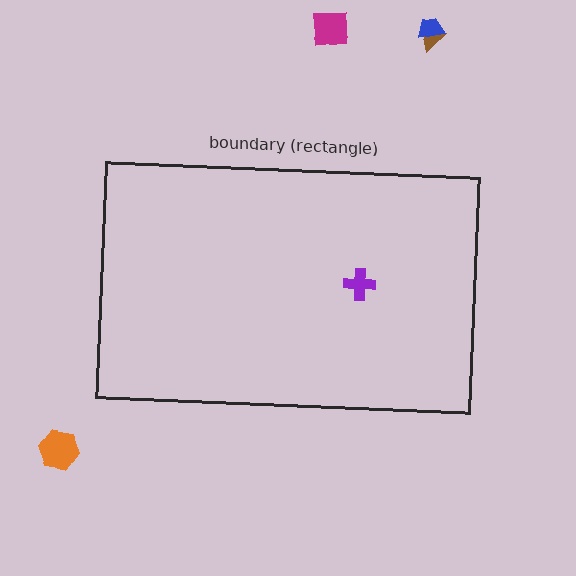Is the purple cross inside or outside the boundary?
Inside.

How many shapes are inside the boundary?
1 inside, 4 outside.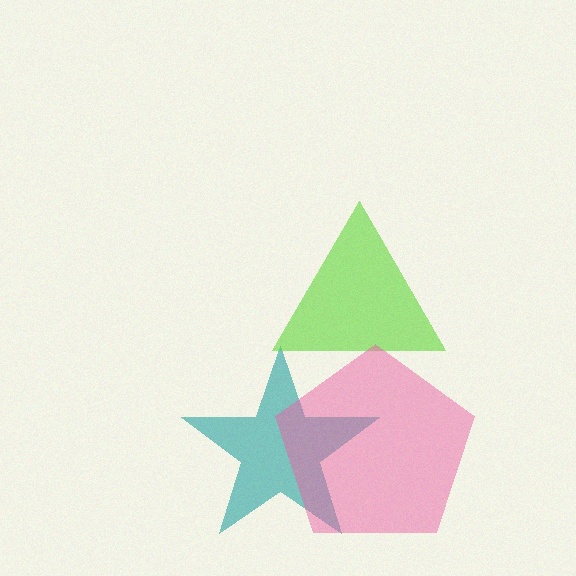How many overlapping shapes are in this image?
There are 3 overlapping shapes in the image.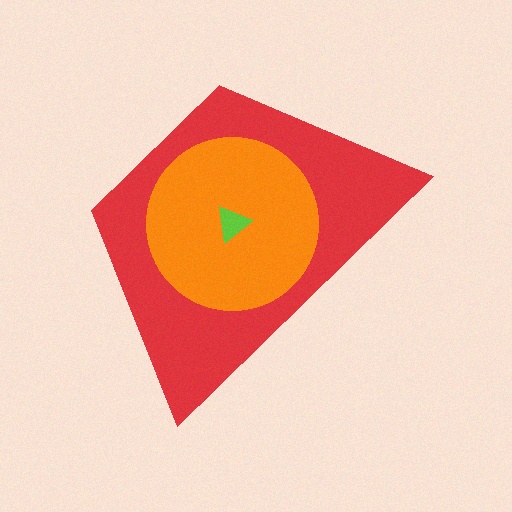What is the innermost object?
The lime triangle.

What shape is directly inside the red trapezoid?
The orange circle.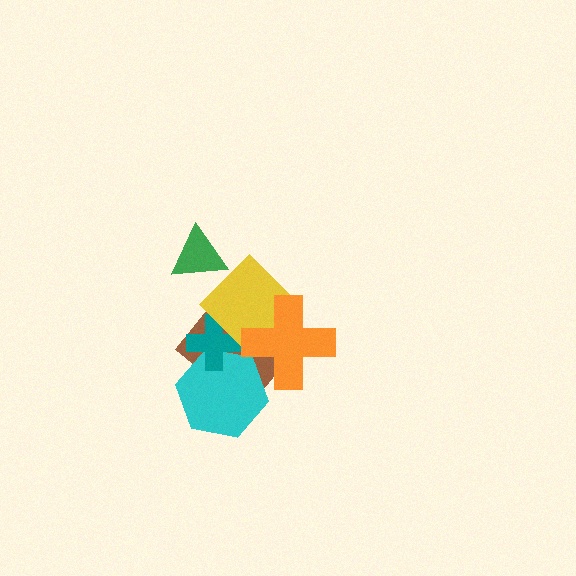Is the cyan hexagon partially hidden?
Yes, it is partially covered by another shape.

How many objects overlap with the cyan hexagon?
3 objects overlap with the cyan hexagon.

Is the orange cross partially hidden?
No, no other shape covers it.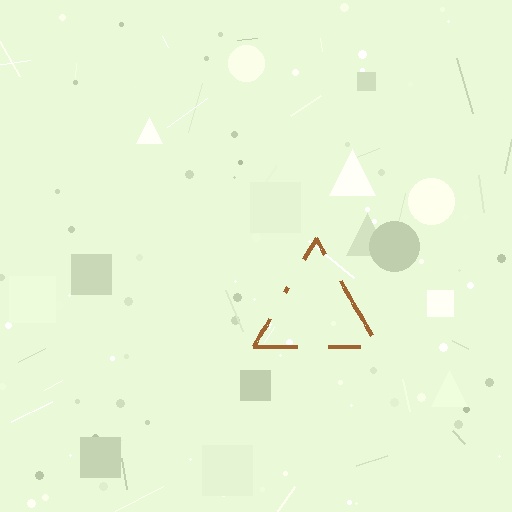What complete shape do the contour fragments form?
The contour fragments form a triangle.